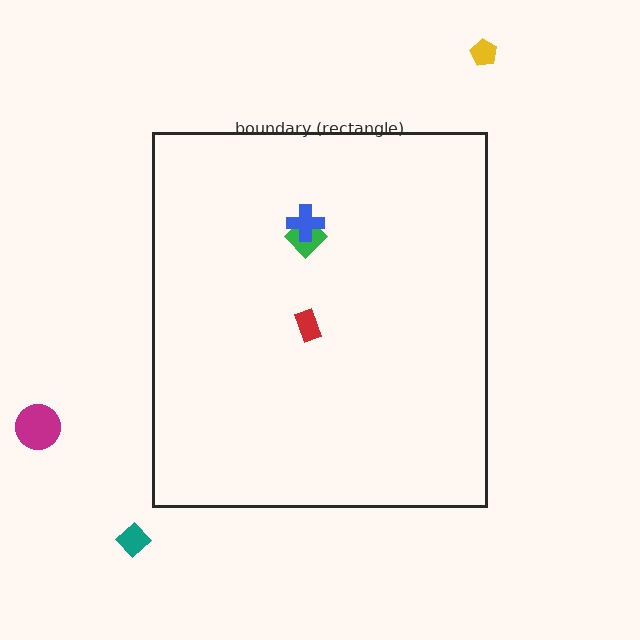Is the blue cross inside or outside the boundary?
Inside.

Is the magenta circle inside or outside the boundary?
Outside.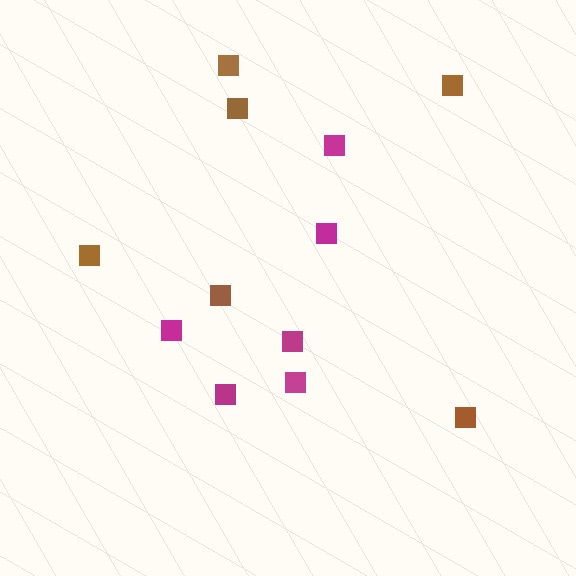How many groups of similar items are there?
There are 2 groups: one group of magenta squares (6) and one group of brown squares (6).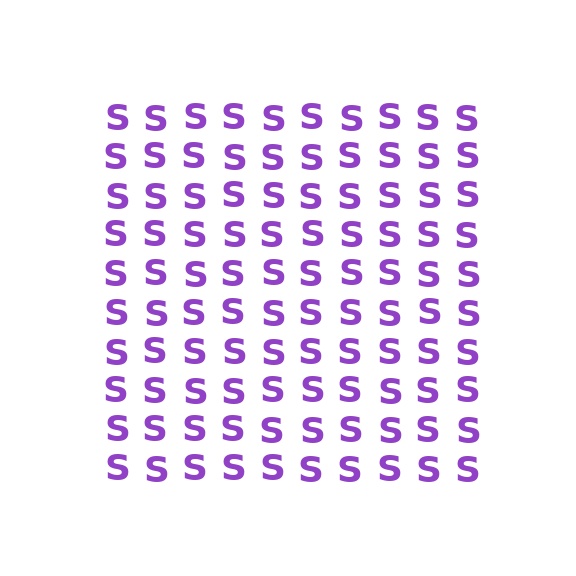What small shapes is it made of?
It is made of small letter S's.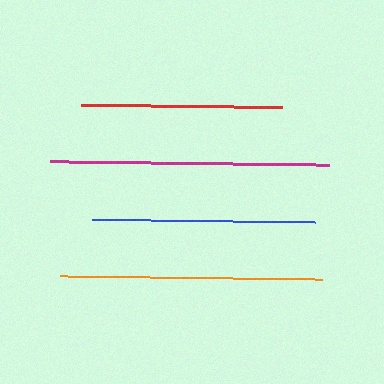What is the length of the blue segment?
The blue segment is approximately 223 pixels long.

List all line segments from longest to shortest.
From longest to shortest: magenta, orange, blue, red.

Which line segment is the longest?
The magenta line is the longest at approximately 280 pixels.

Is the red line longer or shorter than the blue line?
The blue line is longer than the red line.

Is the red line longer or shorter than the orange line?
The orange line is longer than the red line.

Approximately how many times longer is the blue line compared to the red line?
The blue line is approximately 1.1 times the length of the red line.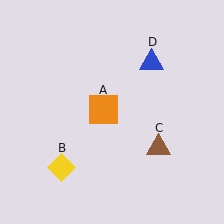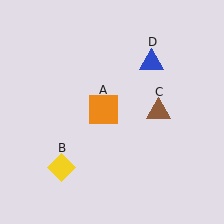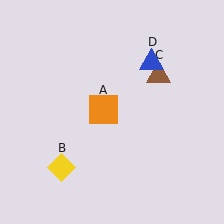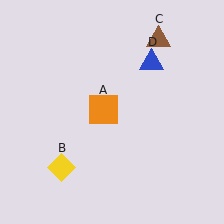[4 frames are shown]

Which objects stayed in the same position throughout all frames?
Orange square (object A) and yellow diamond (object B) and blue triangle (object D) remained stationary.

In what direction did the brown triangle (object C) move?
The brown triangle (object C) moved up.